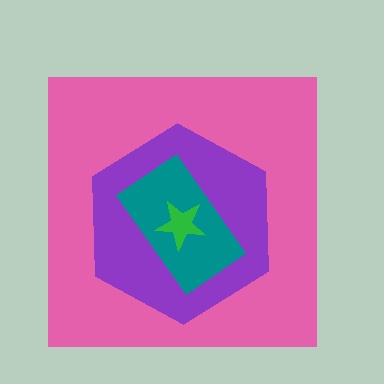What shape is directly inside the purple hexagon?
The teal rectangle.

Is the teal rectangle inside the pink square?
Yes.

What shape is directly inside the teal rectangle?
The green star.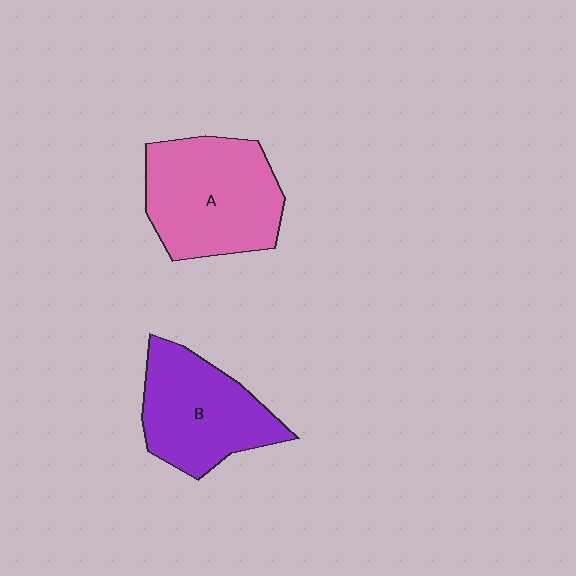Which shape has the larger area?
Shape A (pink).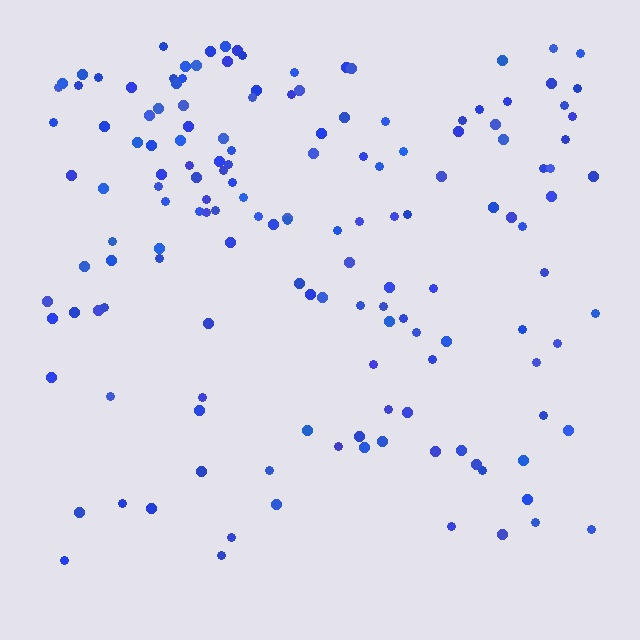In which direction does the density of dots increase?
From bottom to top, with the top side densest.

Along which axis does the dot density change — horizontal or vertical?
Vertical.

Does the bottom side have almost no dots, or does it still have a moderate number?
Still a moderate number, just noticeably fewer than the top.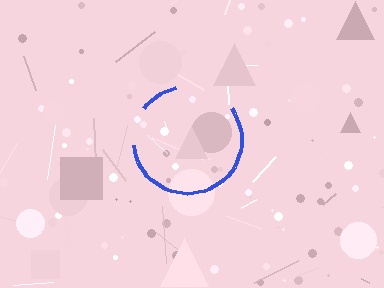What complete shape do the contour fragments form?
The contour fragments form a circle.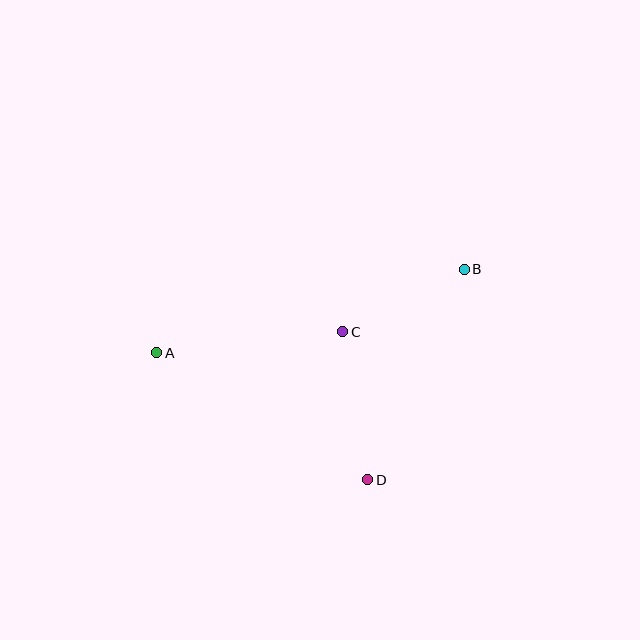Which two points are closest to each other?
Points B and C are closest to each other.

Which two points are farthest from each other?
Points A and B are farthest from each other.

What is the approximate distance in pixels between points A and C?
The distance between A and C is approximately 188 pixels.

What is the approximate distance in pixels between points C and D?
The distance between C and D is approximately 150 pixels.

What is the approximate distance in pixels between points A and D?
The distance between A and D is approximately 246 pixels.